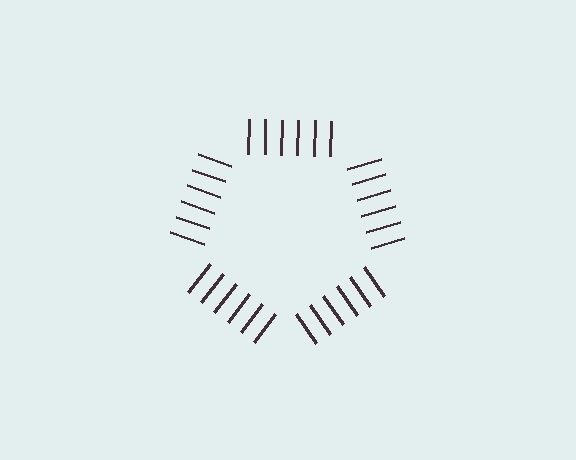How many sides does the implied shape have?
5 sides — the line-ends trace a pentagon.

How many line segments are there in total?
30 — 6 along each of the 5 edges.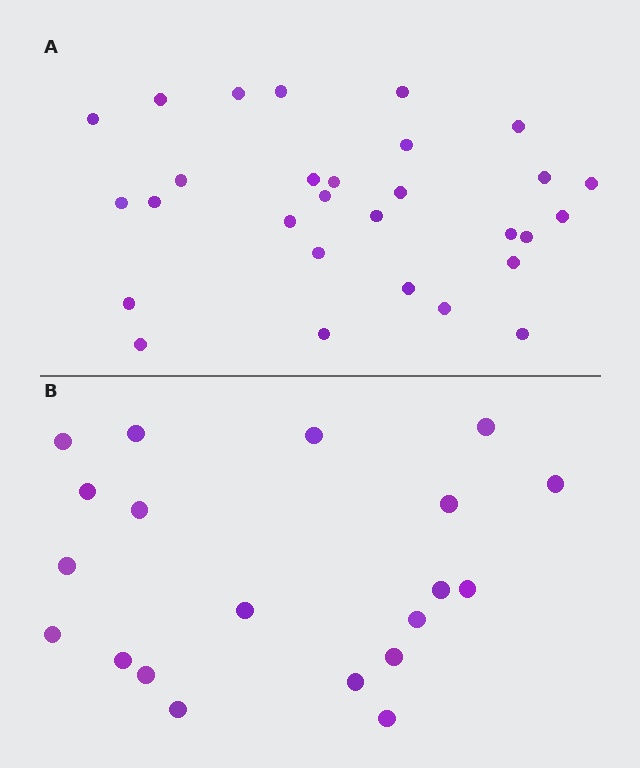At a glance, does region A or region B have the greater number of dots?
Region A (the top region) has more dots.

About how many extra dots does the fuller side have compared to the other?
Region A has roughly 8 or so more dots than region B.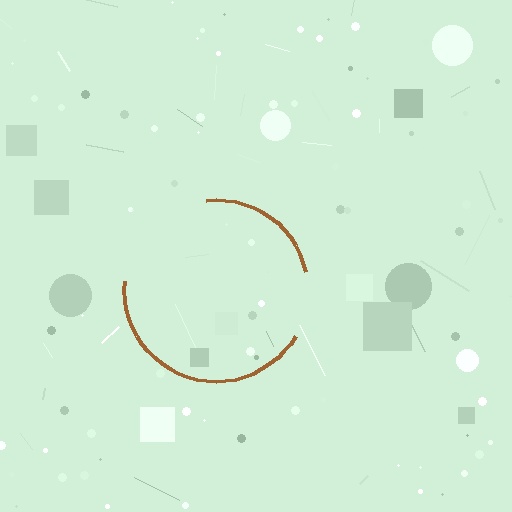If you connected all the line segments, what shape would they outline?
They would outline a circle.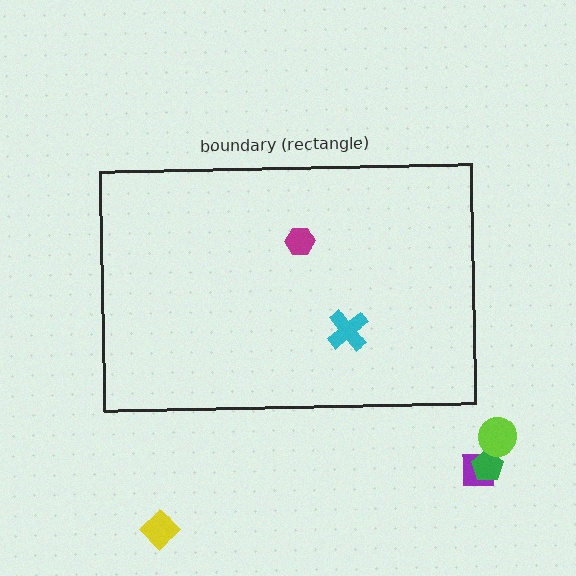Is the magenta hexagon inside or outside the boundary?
Inside.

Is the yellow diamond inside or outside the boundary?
Outside.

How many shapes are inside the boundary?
2 inside, 4 outside.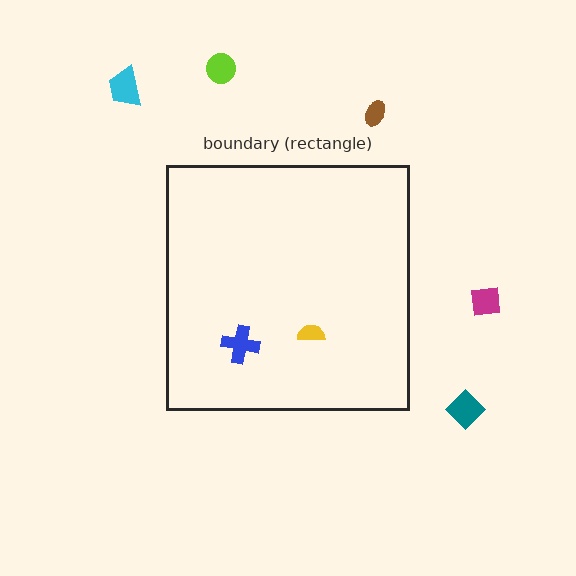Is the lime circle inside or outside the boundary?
Outside.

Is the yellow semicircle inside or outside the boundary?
Inside.